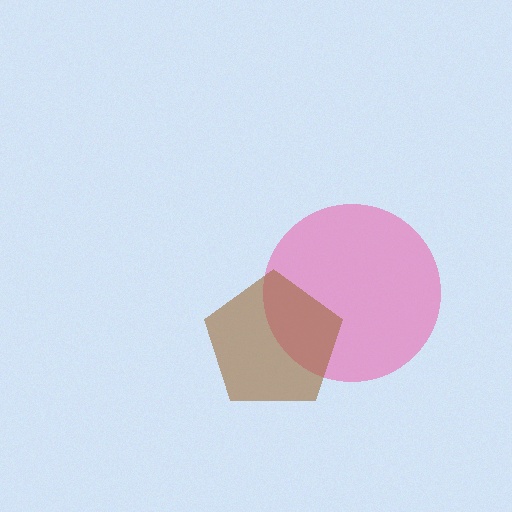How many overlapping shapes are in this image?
There are 2 overlapping shapes in the image.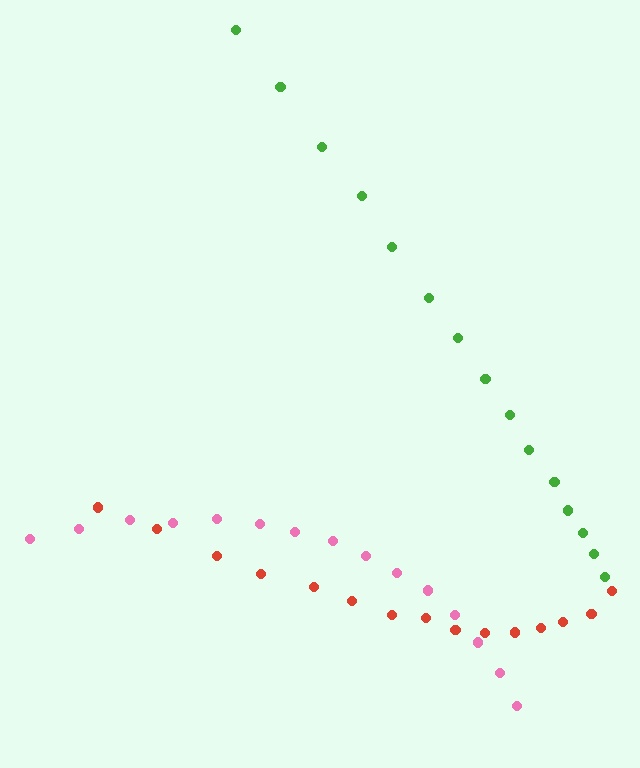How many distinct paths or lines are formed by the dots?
There are 3 distinct paths.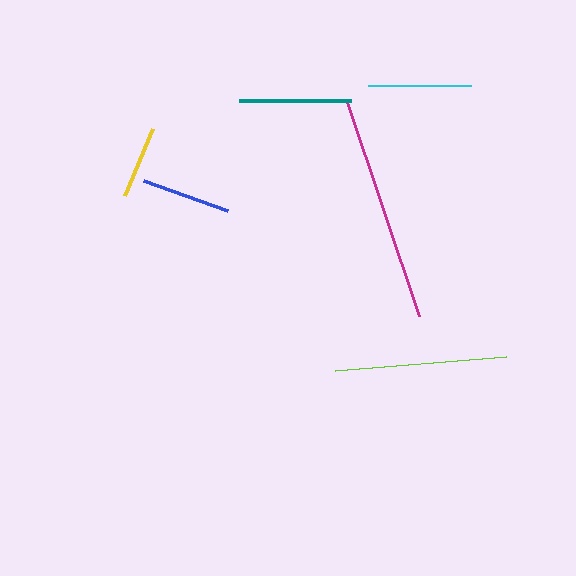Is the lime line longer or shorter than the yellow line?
The lime line is longer than the yellow line.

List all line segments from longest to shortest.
From longest to shortest: magenta, lime, teal, cyan, blue, yellow.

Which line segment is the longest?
The magenta line is the longest at approximately 226 pixels.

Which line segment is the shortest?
The yellow line is the shortest at approximately 73 pixels.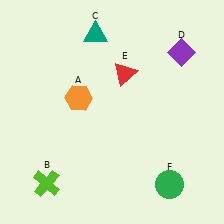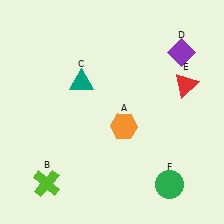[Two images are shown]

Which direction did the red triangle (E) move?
The red triangle (E) moved right.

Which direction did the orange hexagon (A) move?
The orange hexagon (A) moved right.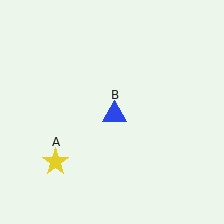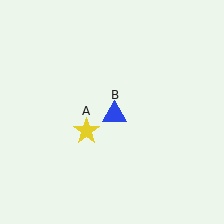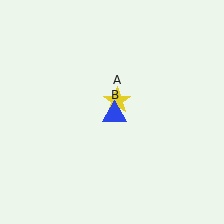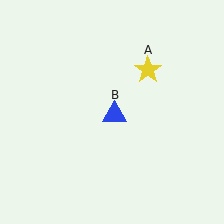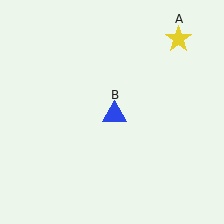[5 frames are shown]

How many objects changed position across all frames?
1 object changed position: yellow star (object A).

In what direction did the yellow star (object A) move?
The yellow star (object A) moved up and to the right.